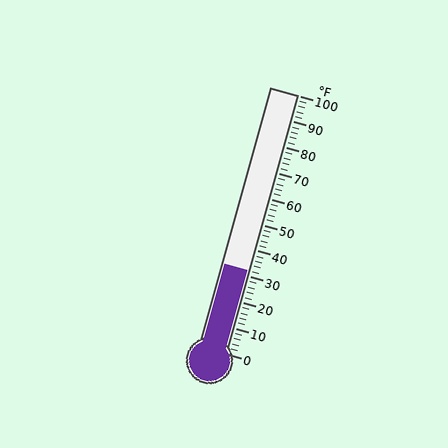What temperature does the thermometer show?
The thermometer shows approximately 32°F.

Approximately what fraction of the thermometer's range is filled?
The thermometer is filled to approximately 30% of its range.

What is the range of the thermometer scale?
The thermometer scale ranges from 0°F to 100°F.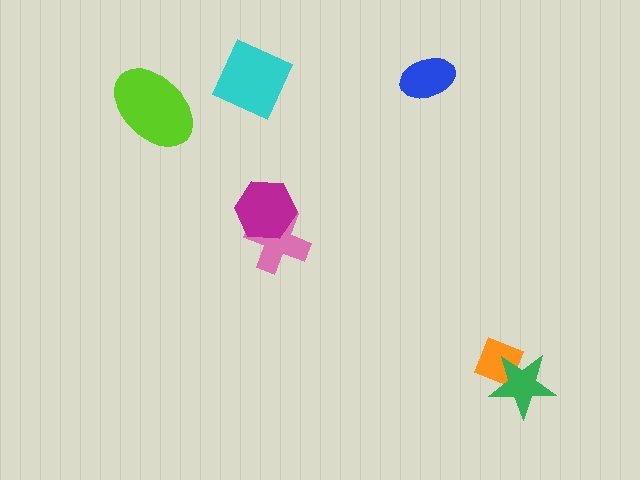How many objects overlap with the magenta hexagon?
1 object overlaps with the magenta hexagon.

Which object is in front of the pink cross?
The magenta hexagon is in front of the pink cross.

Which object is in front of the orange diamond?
The green star is in front of the orange diamond.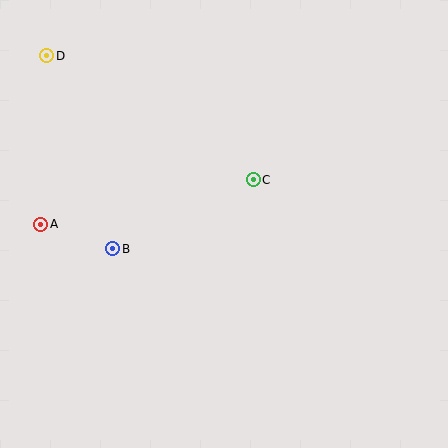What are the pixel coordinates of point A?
Point A is at (41, 224).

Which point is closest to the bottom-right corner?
Point C is closest to the bottom-right corner.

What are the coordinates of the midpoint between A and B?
The midpoint between A and B is at (77, 236).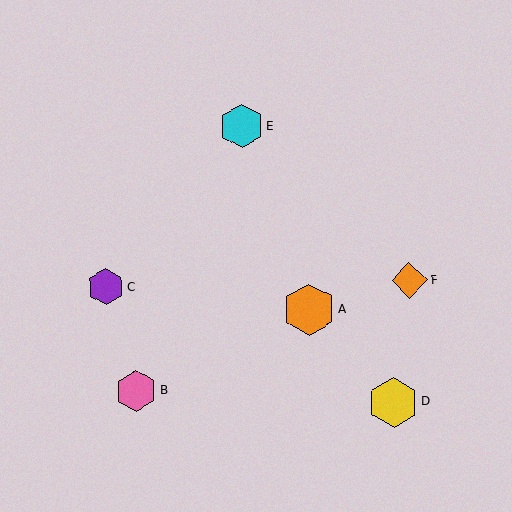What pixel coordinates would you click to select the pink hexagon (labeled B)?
Click at (136, 391) to select the pink hexagon B.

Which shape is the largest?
The orange hexagon (labeled A) is the largest.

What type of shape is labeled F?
Shape F is an orange diamond.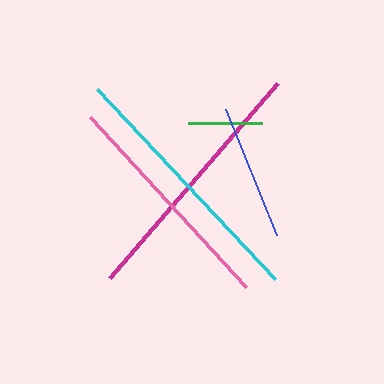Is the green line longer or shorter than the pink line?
The pink line is longer than the green line.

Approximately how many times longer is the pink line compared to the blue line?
The pink line is approximately 1.7 times the length of the blue line.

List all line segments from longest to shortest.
From longest to shortest: cyan, magenta, pink, blue, green.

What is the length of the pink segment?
The pink segment is approximately 231 pixels long.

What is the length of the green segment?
The green segment is approximately 75 pixels long.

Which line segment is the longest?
The cyan line is the longest at approximately 260 pixels.